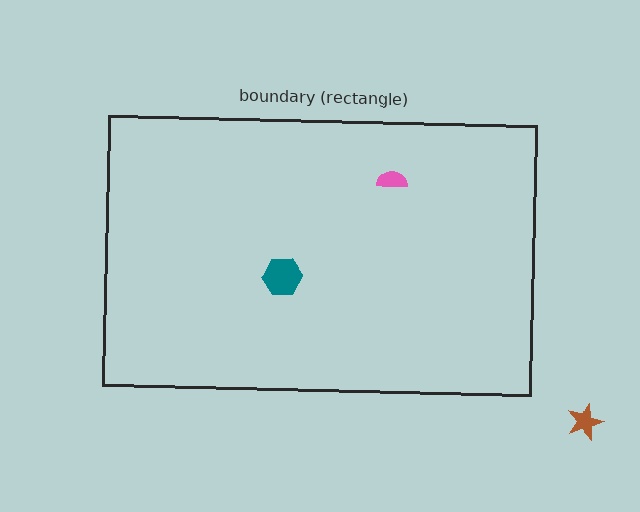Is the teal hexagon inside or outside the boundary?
Inside.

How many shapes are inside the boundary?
2 inside, 1 outside.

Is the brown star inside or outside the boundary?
Outside.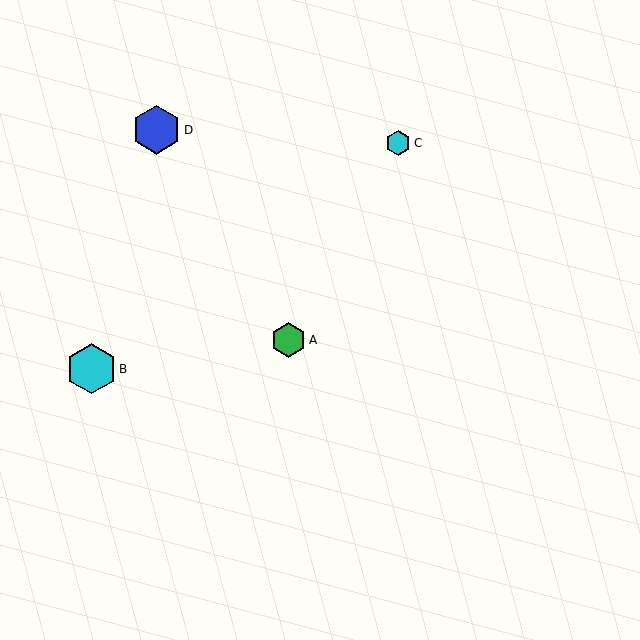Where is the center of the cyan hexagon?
The center of the cyan hexagon is at (398, 143).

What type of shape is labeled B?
Shape B is a cyan hexagon.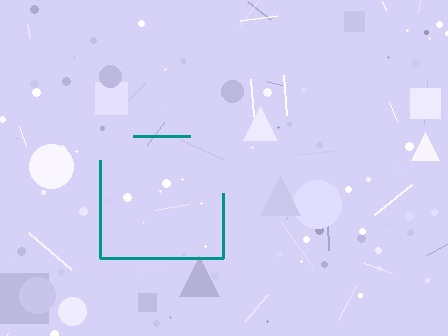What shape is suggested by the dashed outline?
The dashed outline suggests a square.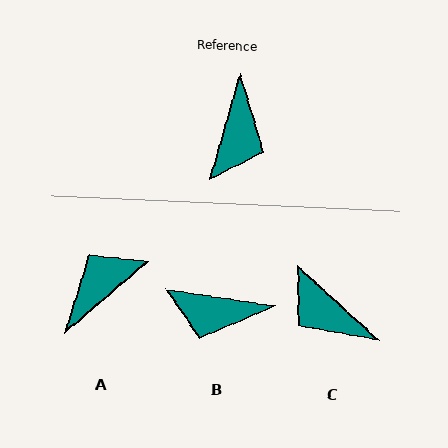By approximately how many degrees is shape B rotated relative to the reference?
Approximately 83 degrees clockwise.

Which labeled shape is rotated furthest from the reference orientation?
A, about 147 degrees away.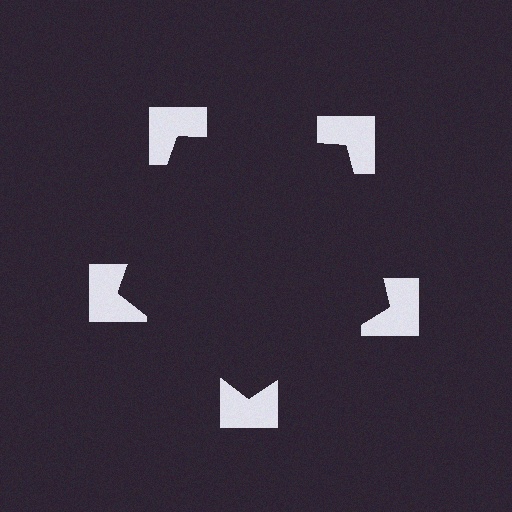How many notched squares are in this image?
There are 5 — one at each vertex of the illusory pentagon.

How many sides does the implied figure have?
5 sides.